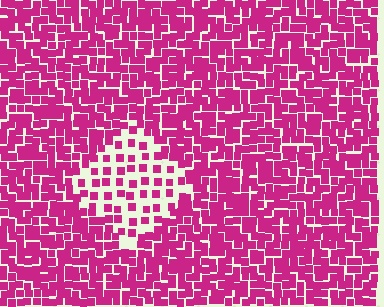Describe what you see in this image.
The image contains small magenta elements arranged at two different densities. A diamond-shaped region is visible where the elements are less densely packed than the surrounding area.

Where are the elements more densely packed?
The elements are more densely packed outside the diamond boundary.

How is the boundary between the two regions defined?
The boundary is defined by a change in element density (approximately 2.4x ratio). All elements are the same color, size, and shape.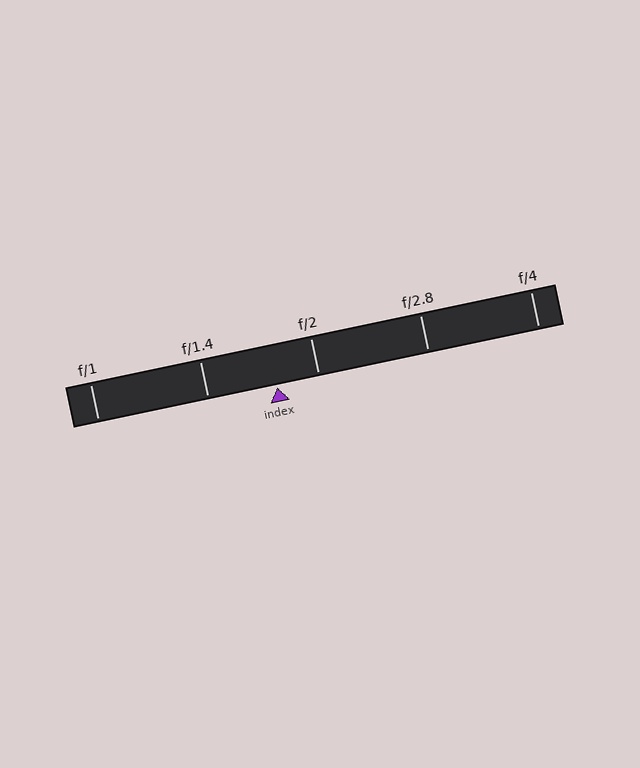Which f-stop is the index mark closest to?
The index mark is closest to f/2.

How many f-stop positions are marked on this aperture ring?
There are 5 f-stop positions marked.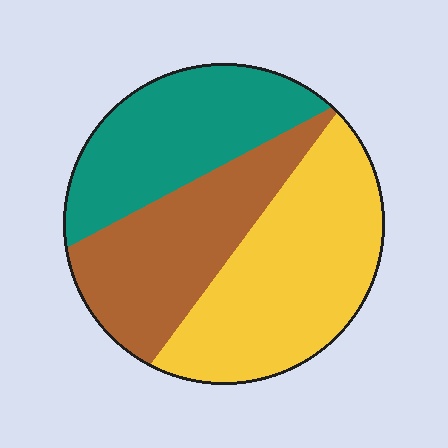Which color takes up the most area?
Yellow, at roughly 40%.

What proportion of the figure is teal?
Teal covers roughly 30% of the figure.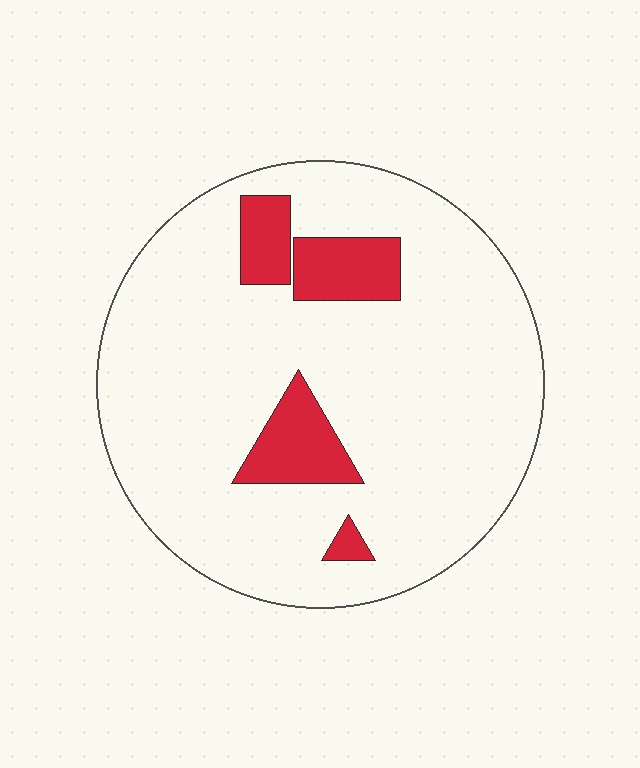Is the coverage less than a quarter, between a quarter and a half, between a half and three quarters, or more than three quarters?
Less than a quarter.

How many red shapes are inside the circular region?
4.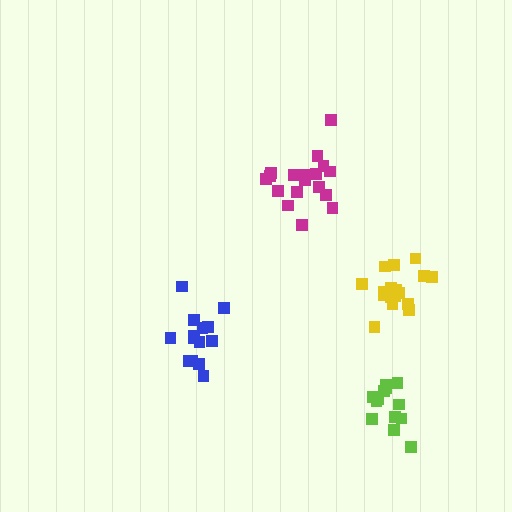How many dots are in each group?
Group 1: 17 dots, Group 2: 13 dots, Group 3: 14 dots, Group 4: 18 dots (62 total).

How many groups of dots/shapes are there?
There are 4 groups.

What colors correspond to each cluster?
The clusters are colored: yellow, lime, blue, magenta.